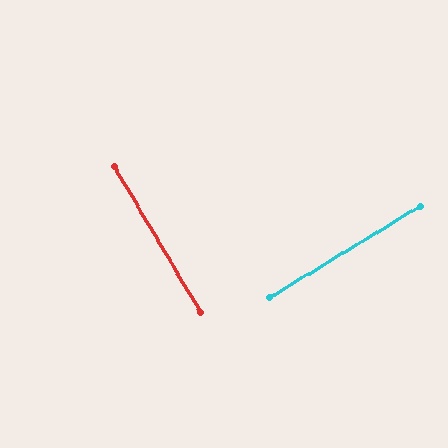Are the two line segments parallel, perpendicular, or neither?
Perpendicular — they meet at approximately 89°.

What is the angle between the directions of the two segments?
Approximately 89 degrees.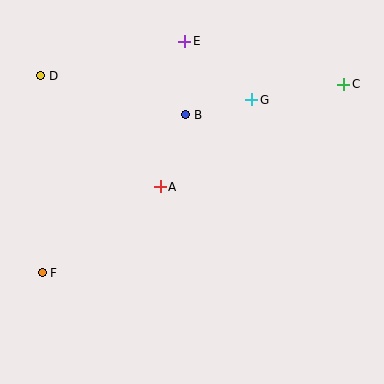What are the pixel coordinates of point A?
Point A is at (160, 187).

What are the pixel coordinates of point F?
Point F is at (42, 273).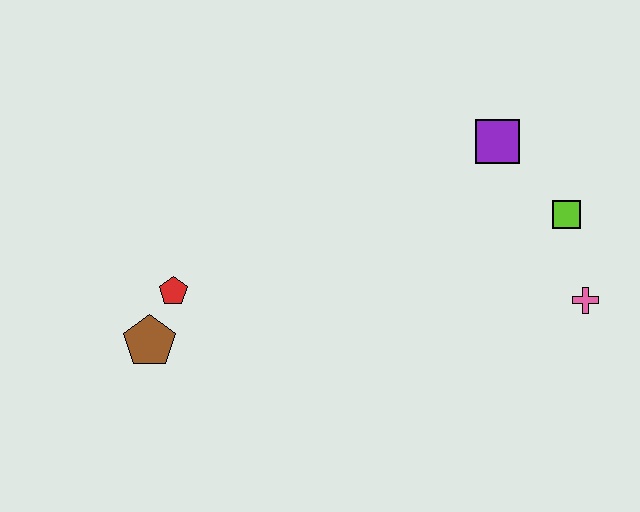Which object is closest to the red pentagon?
The brown pentagon is closest to the red pentagon.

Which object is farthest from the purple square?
The brown pentagon is farthest from the purple square.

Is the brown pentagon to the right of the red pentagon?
No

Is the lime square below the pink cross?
No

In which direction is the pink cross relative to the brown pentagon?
The pink cross is to the right of the brown pentagon.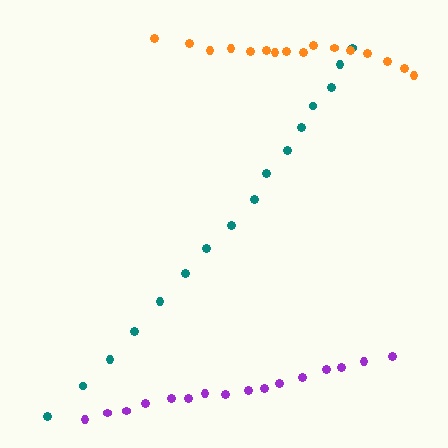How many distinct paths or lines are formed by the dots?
There are 3 distinct paths.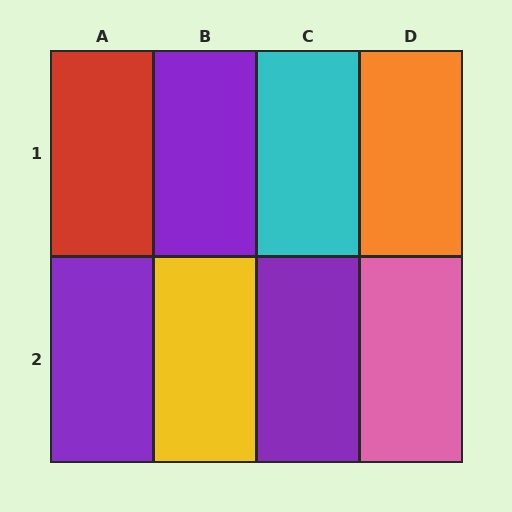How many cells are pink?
1 cell is pink.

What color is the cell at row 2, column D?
Pink.